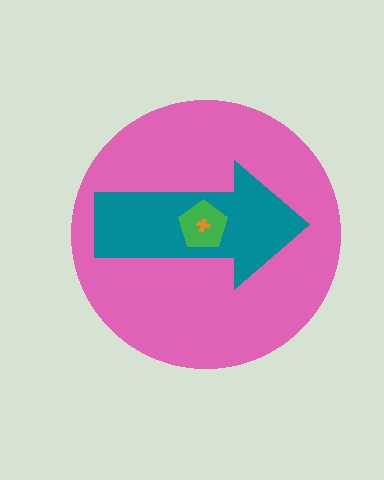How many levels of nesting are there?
4.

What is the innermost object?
The orange cross.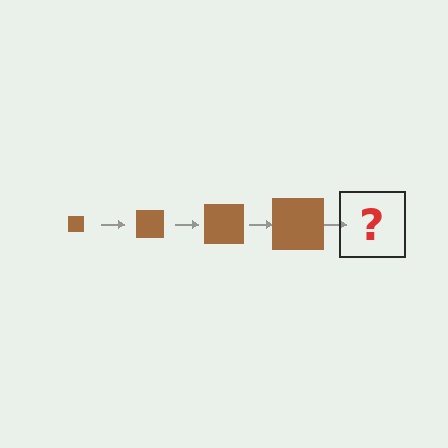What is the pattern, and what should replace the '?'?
The pattern is that the square gets progressively larger each step. The '?' should be a brown square, larger than the previous one.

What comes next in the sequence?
The next element should be a brown square, larger than the previous one.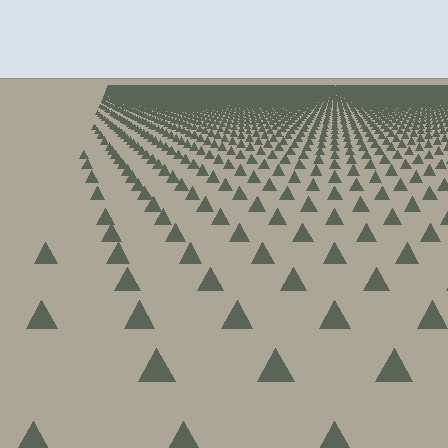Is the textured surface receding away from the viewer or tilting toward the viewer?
The surface is receding away from the viewer. Texture elements get smaller and denser toward the top.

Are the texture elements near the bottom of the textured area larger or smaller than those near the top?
Larger. Near the bottom, elements are closer to the viewer and appear at a bigger on-screen size.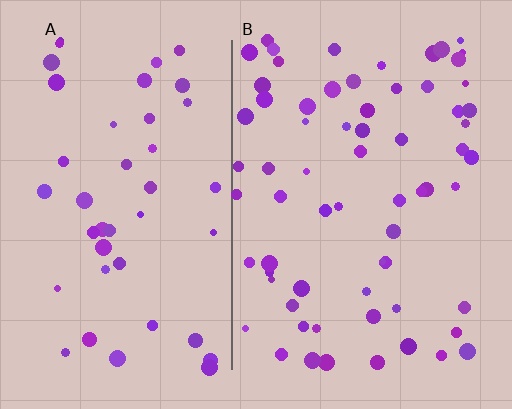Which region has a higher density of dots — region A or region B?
B (the right).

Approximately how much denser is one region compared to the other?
Approximately 1.5× — region B over region A.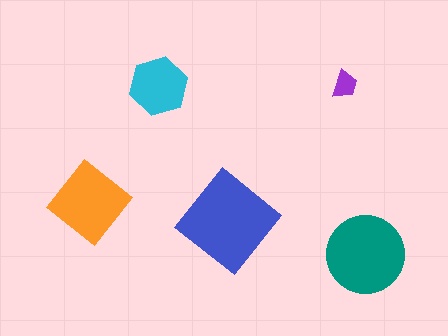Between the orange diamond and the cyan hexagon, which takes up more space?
The orange diamond.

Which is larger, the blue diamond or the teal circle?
The blue diamond.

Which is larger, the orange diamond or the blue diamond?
The blue diamond.